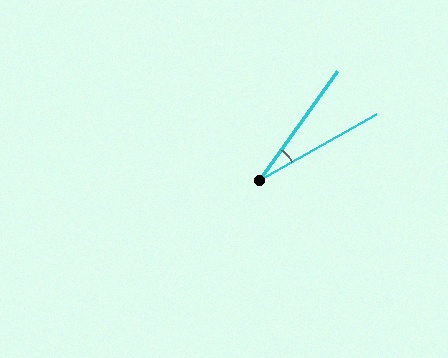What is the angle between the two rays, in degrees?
Approximately 25 degrees.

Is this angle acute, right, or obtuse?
It is acute.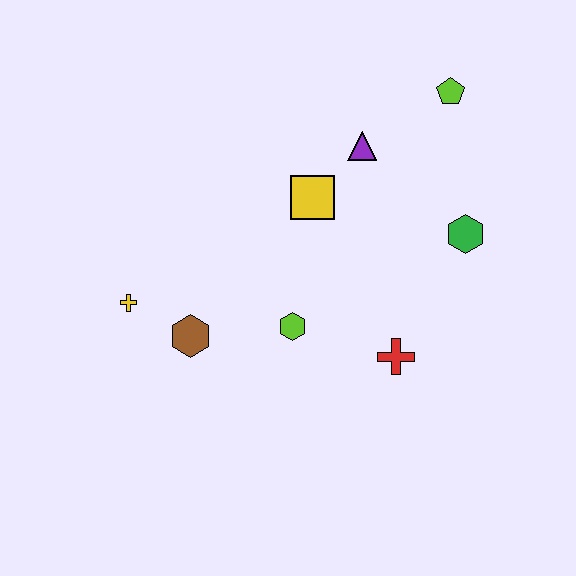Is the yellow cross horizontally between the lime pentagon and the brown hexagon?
No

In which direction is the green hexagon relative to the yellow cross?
The green hexagon is to the right of the yellow cross.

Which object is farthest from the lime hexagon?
The lime pentagon is farthest from the lime hexagon.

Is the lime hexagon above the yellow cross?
No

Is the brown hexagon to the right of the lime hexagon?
No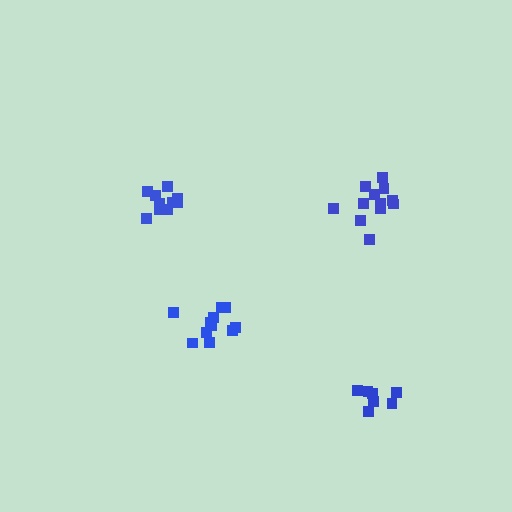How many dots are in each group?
Group 1: 11 dots, Group 2: 12 dots, Group 3: 7 dots, Group 4: 10 dots (40 total).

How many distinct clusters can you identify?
There are 4 distinct clusters.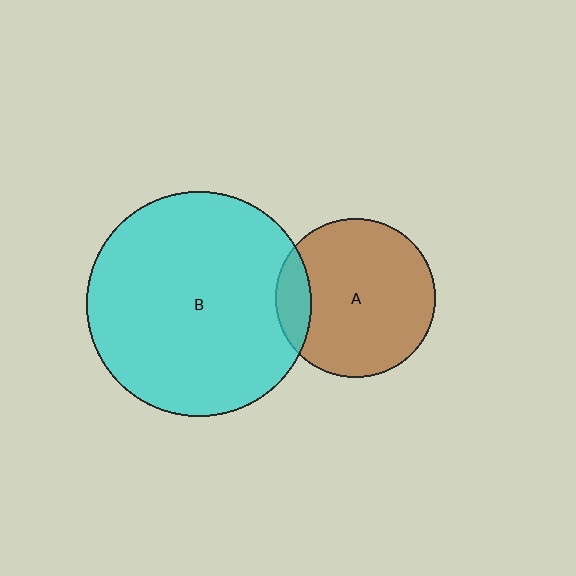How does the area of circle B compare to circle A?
Approximately 2.0 times.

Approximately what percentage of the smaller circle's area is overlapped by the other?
Approximately 15%.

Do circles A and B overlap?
Yes.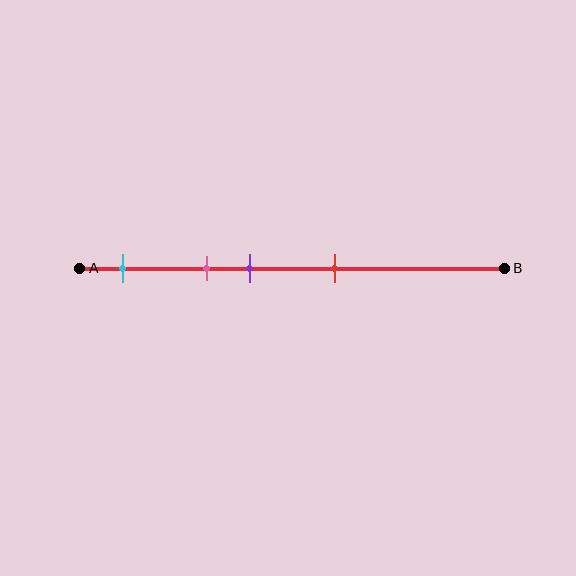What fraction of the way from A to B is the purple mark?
The purple mark is approximately 40% (0.4) of the way from A to B.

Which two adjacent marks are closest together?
The pink and purple marks are the closest adjacent pair.